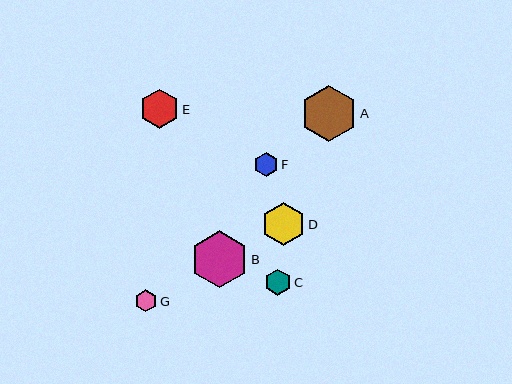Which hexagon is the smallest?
Hexagon G is the smallest with a size of approximately 22 pixels.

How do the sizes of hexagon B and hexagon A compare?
Hexagon B and hexagon A are approximately the same size.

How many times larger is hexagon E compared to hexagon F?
Hexagon E is approximately 1.7 times the size of hexagon F.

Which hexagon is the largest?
Hexagon B is the largest with a size of approximately 57 pixels.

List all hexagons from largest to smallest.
From largest to smallest: B, A, D, E, C, F, G.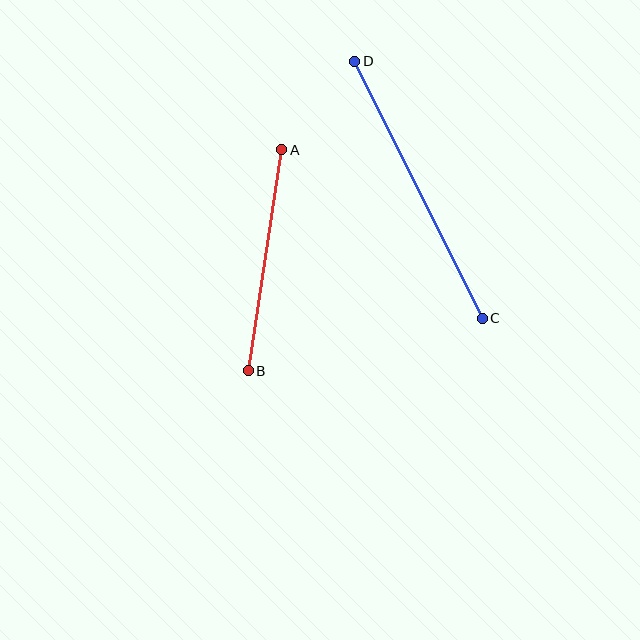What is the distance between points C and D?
The distance is approximately 287 pixels.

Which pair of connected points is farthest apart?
Points C and D are farthest apart.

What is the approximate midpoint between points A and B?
The midpoint is at approximately (265, 260) pixels.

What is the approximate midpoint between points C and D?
The midpoint is at approximately (419, 190) pixels.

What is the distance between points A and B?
The distance is approximately 223 pixels.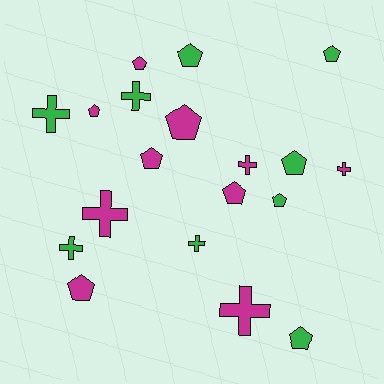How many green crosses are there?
There are 4 green crosses.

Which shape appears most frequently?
Pentagon, with 11 objects.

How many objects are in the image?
There are 19 objects.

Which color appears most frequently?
Magenta, with 10 objects.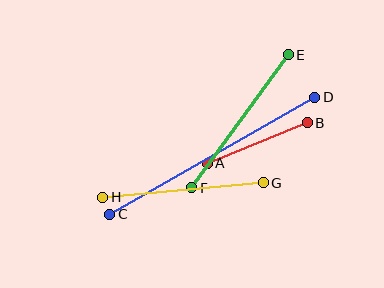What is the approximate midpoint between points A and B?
The midpoint is at approximately (257, 143) pixels.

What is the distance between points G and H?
The distance is approximately 161 pixels.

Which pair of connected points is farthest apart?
Points C and D are farthest apart.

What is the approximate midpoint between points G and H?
The midpoint is at approximately (183, 190) pixels.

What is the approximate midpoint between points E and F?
The midpoint is at approximately (240, 121) pixels.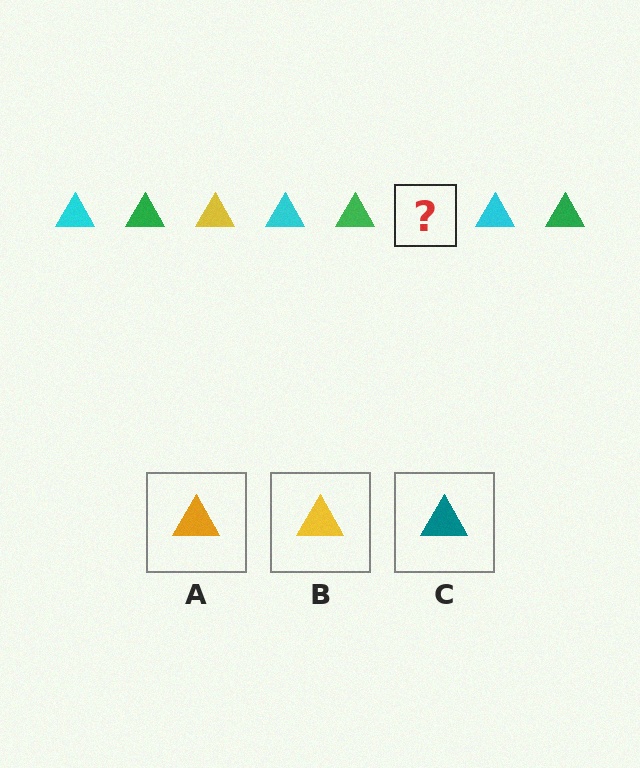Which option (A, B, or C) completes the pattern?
B.